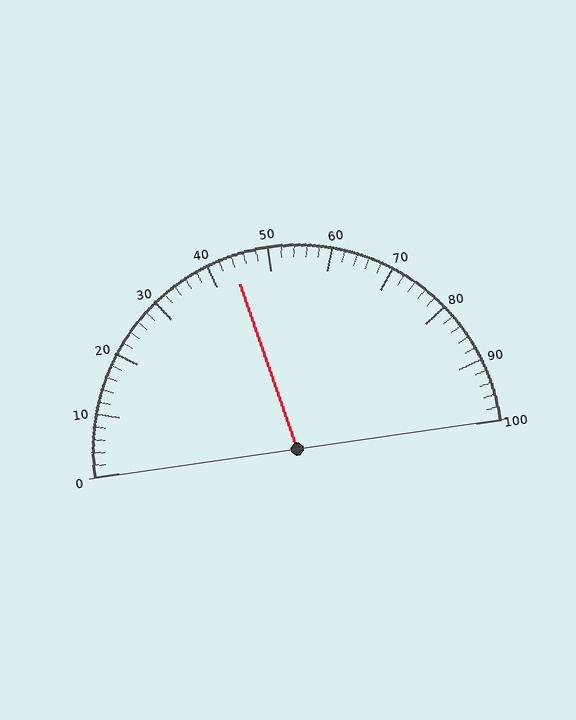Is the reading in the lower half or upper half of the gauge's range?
The reading is in the lower half of the range (0 to 100).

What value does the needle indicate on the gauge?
The needle indicates approximately 44.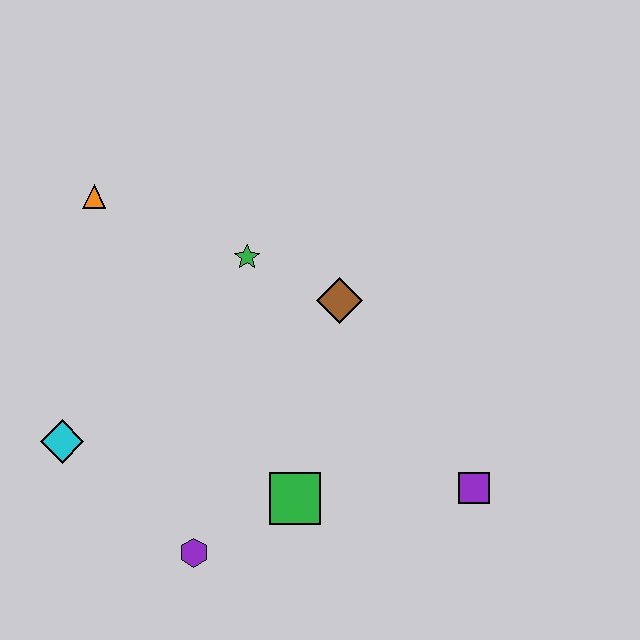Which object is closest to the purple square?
The green square is closest to the purple square.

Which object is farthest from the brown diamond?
The cyan diamond is farthest from the brown diamond.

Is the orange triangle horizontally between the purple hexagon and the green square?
No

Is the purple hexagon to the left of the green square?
Yes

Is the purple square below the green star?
Yes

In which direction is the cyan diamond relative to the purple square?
The cyan diamond is to the left of the purple square.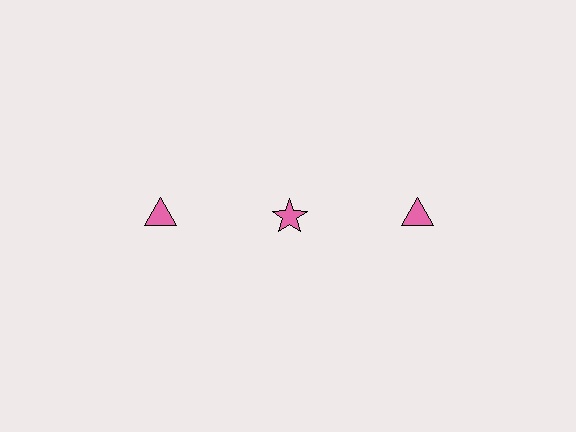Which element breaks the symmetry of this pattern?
The pink star in the top row, second from left column breaks the symmetry. All other shapes are pink triangles.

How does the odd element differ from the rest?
It has a different shape: star instead of triangle.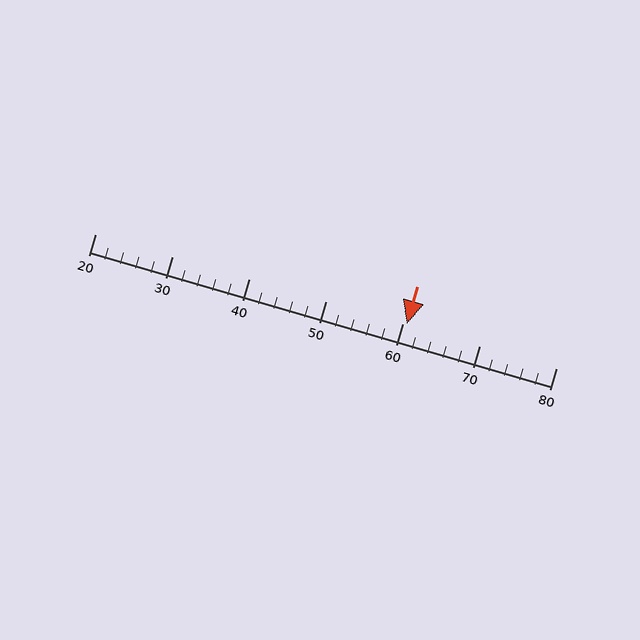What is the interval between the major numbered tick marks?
The major tick marks are spaced 10 units apart.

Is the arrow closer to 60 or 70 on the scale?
The arrow is closer to 60.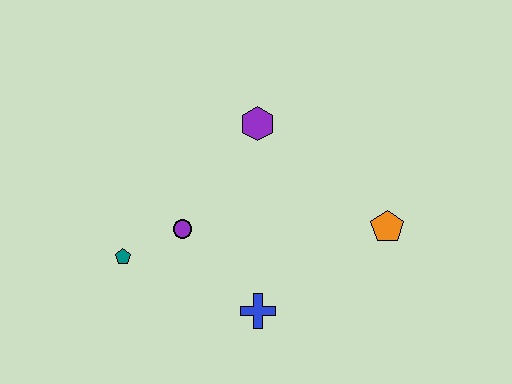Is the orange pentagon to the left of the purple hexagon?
No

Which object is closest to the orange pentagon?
The blue cross is closest to the orange pentagon.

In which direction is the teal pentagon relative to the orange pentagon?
The teal pentagon is to the left of the orange pentagon.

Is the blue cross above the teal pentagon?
No